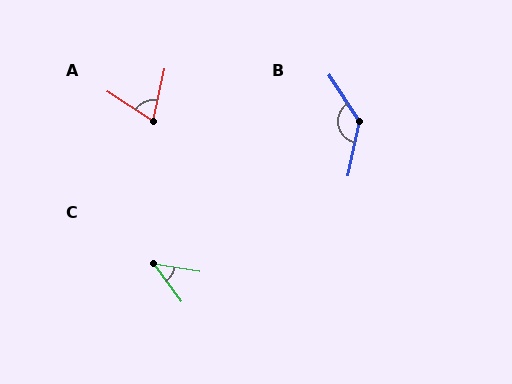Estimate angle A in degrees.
Approximately 69 degrees.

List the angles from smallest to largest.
C (45°), A (69°), B (135°).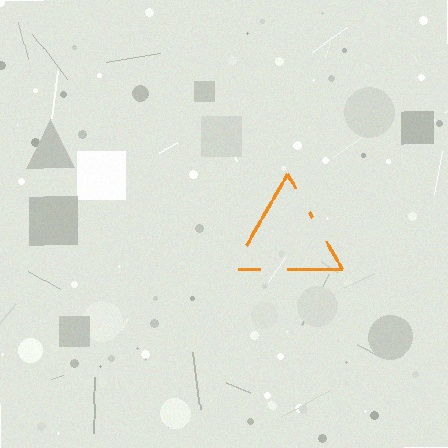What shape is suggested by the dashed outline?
The dashed outline suggests a triangle.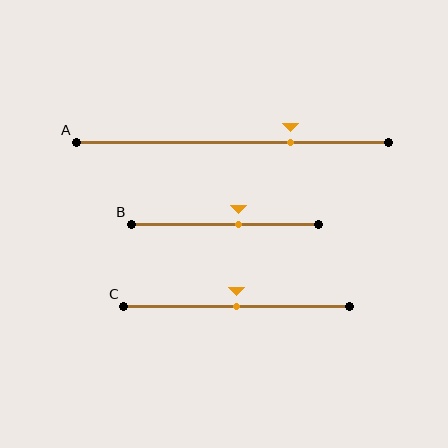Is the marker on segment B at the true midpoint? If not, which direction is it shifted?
No, the marker on segment B is shifted to the right by about 7% of the segment length.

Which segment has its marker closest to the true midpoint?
Segment C has its marker closest to the true midpoint.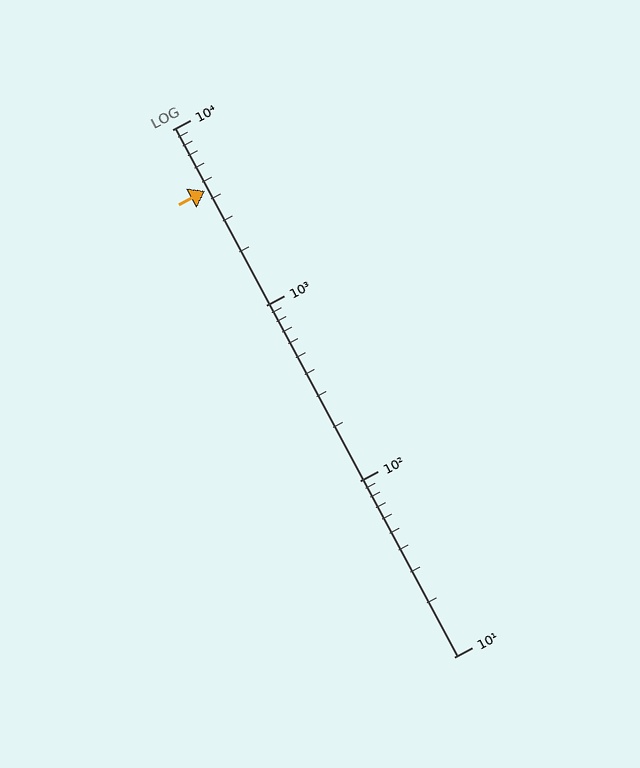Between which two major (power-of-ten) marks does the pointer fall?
The pointer is between 1000 and 10000.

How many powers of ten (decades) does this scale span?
The scale spans 3 decades, from 10 to 10000.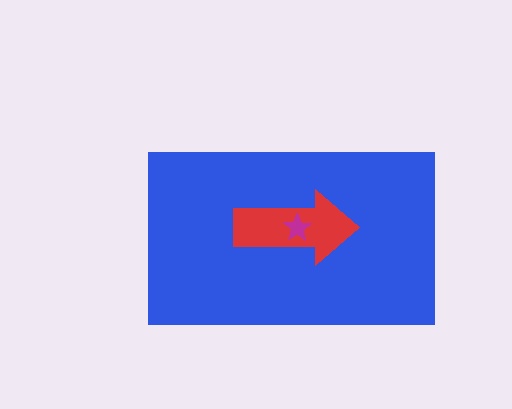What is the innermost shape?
The magenta star.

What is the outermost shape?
The blue rectangle.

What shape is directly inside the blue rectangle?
The red arrow.